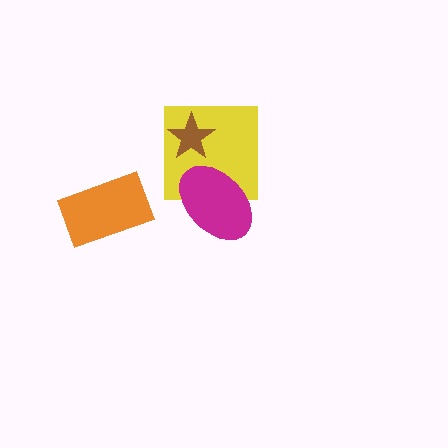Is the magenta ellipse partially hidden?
No, no other shape covers it.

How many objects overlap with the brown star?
1 object overlaps with the brown star.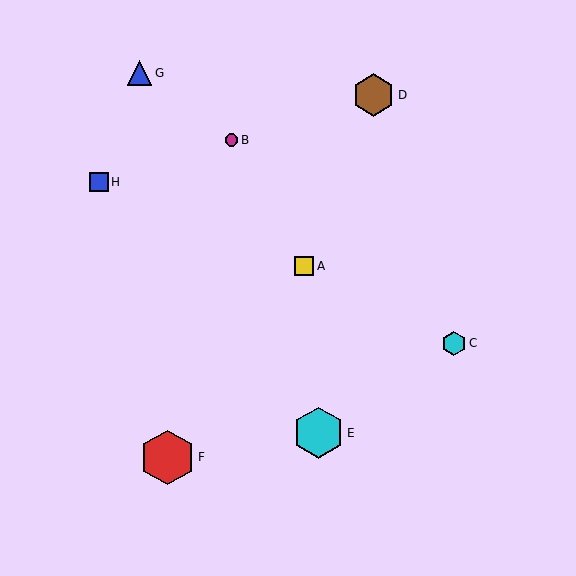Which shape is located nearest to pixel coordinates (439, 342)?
The cyan hexagon (labeled C) at (454, 343) is nearest to that location.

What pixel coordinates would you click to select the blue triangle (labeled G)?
Click at (140, 73) to select the blue triangle G.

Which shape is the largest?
The red hexagon (labeled F) is the largest.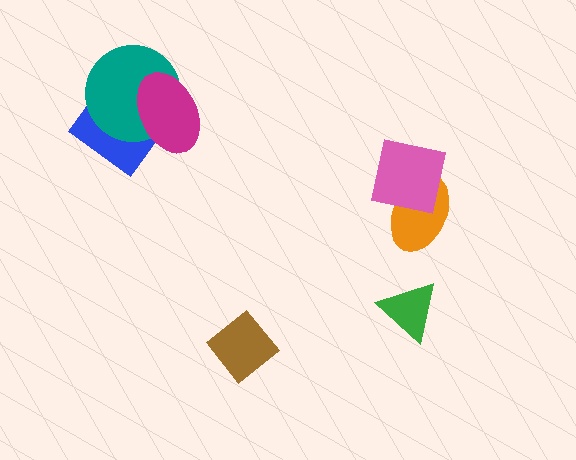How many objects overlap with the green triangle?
0 objects overlap with the green triangle.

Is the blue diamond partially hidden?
Yes, it is partially covered by another shape.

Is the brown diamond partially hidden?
No, no other shape covers it.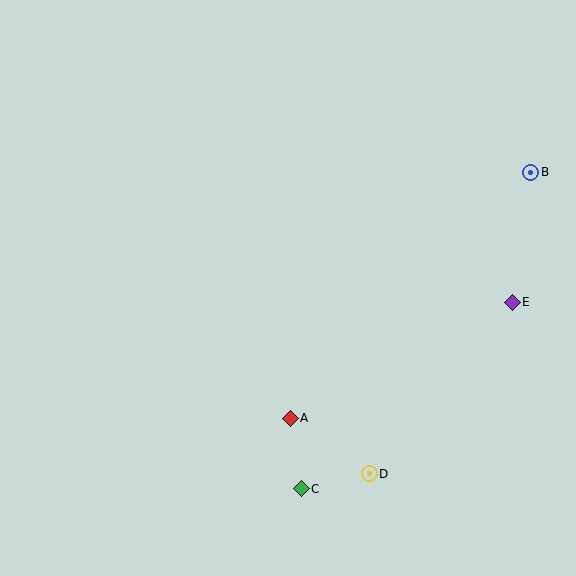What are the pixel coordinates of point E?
Point E is at (512, 302).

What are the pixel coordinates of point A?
Point A is at (290, 418).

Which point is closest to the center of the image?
Point A at (290, 418) is closest to the center.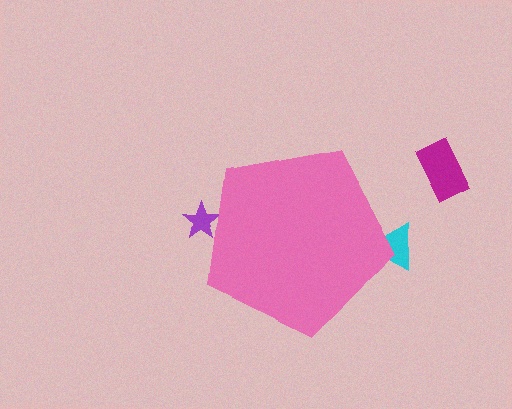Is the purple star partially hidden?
Yes, the purple star is partially hidden behind the pink pentagon.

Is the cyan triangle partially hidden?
Yes, the cyan triangle is partially hidden behind the pink pentagon.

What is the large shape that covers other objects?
A pink pentagon.